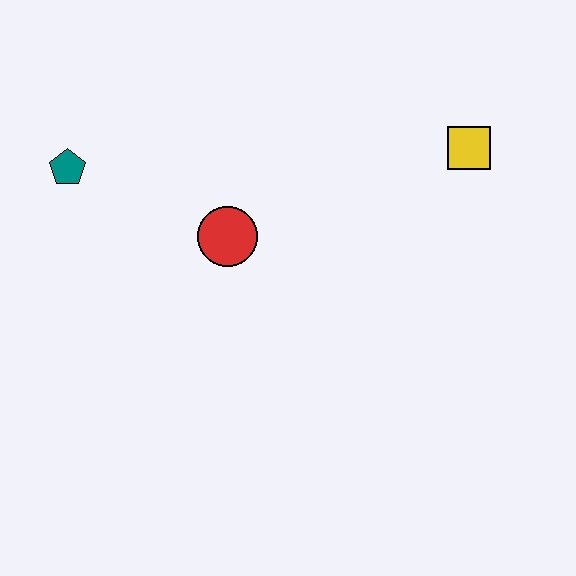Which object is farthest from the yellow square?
The teal pentagon is farthest from the yellow square.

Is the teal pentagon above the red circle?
Yes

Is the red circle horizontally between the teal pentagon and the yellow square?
Yes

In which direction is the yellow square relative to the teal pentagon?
The yellow square is to the right of the teal pentagon.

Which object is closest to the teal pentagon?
The red circle is closest to the teal pentagon.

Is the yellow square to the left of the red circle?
No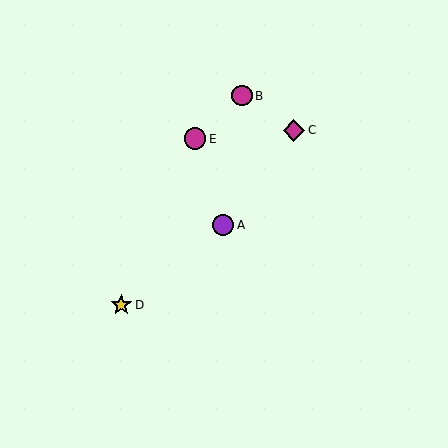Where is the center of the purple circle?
The center of the purple circle is at (223, 225).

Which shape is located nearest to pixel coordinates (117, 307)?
The yellow star (labeled D) at (121, 305) is nearest to that location.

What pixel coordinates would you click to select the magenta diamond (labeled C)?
Click at (294, 130) to select the magenta diamond C.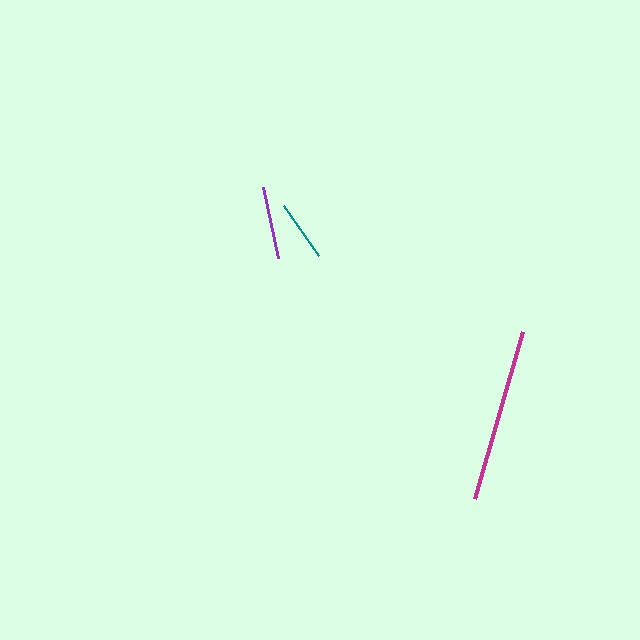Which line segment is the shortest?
The teal line is the shortest at approximately 62 pixels.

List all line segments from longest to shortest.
From longest to shortest: magenta, purple, teal.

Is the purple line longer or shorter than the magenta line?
The magenta line is longer than the purple line.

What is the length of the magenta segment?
The magenta segment is approximately 174 pixels long.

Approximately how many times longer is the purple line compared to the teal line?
The purple line is approximately 1.2 times the length of the teal line.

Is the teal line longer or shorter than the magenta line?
The magenta line is longer than the teal line.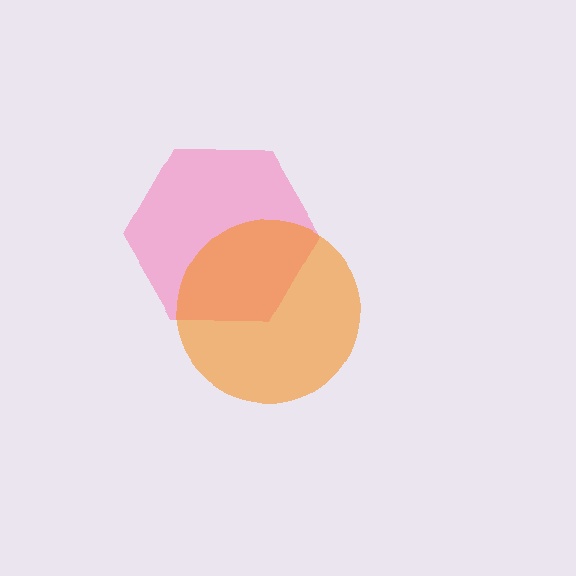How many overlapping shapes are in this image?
There are 2 overlapping shapes in the image.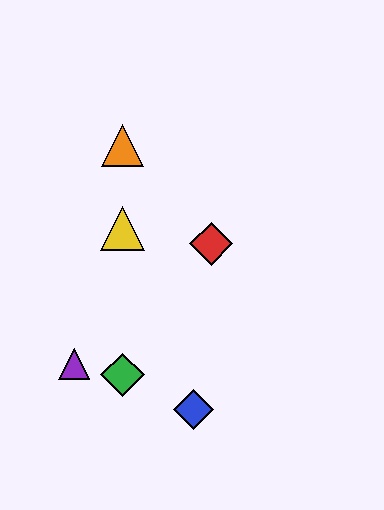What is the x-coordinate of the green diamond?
The green diamond is at x≈123.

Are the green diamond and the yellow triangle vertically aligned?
Yes, both are at x≈123.